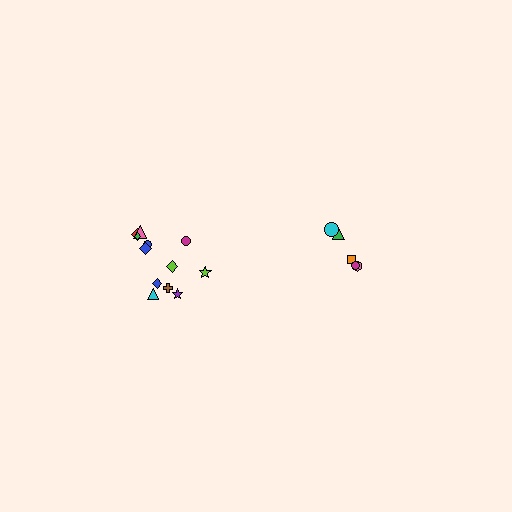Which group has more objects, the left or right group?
The left group.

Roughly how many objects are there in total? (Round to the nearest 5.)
Roughly 15 objects in total.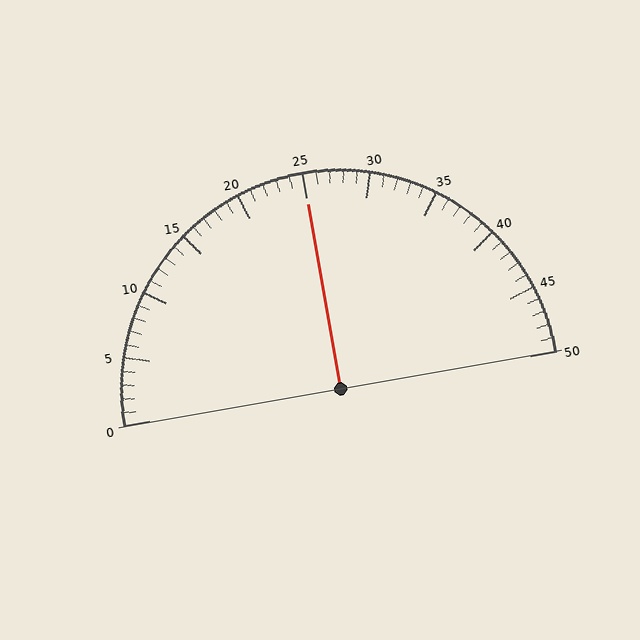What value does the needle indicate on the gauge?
The needle indicates approximately 25.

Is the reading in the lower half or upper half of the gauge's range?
The reading is in the upper half of the range (0 to 50).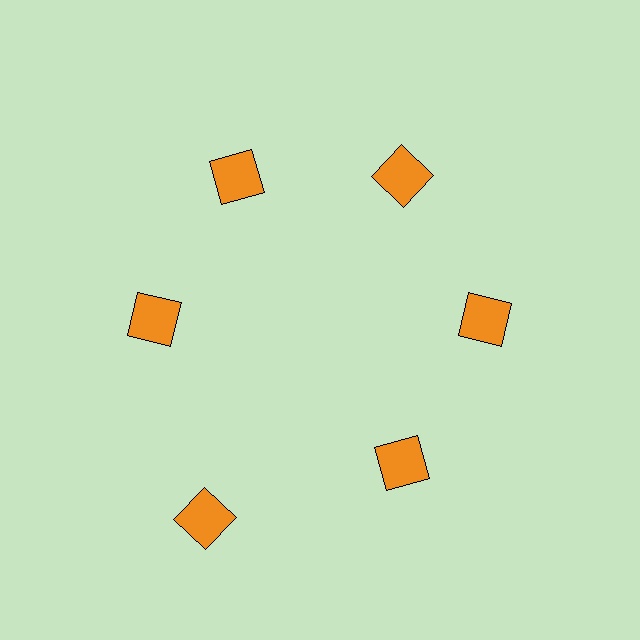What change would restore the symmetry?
The symmetry would be restored by moving it inward, back onto the ring so that all 6 squares sit at equal angles and equal distance from the center.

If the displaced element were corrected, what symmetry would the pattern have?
It would have 6-fold rotational symmetry — the pattern would map onto itself every 60 degrees.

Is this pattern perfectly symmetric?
No. The 6 orange squares are arranged in a ring, but one element near the 7 o'clock position is pushed outward from the center, breaking the 6-fold rotational symmetry.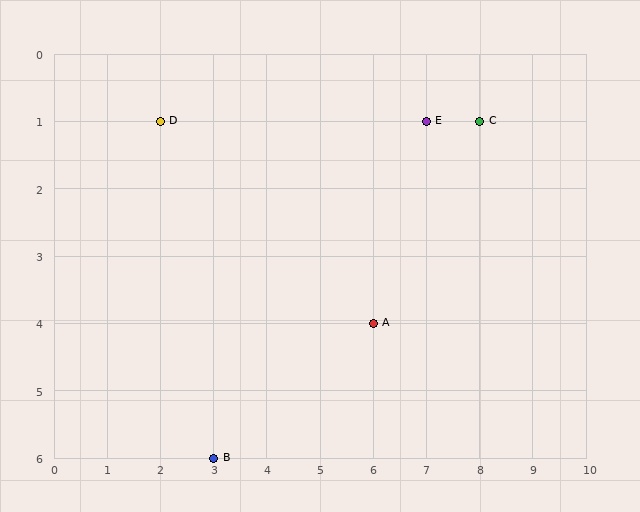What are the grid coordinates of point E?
Point E is at grid coordinates (7, 1).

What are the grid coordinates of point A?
Point A is at grid coordinates (6, 4).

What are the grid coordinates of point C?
Point C is at grid coordinates (8, 1).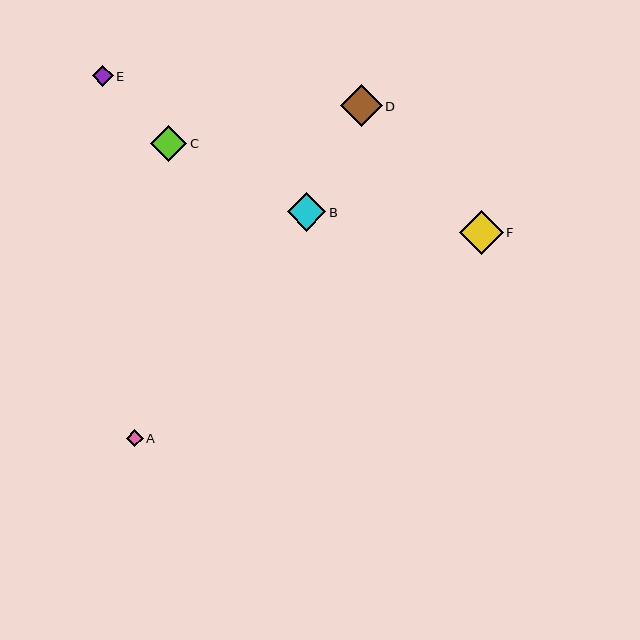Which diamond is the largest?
Diamond F is the largest with a size of approximately 44 pixels.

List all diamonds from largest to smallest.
From largest to smallest: F, D, B, C, E, A.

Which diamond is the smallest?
Diamond A is the smallest with a size of approximately 17 pixels.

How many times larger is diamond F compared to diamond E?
Diamond F is approximately 2.1 times the size of diamond E.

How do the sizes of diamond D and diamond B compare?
Diamond D and diamond B are approximately the same size.